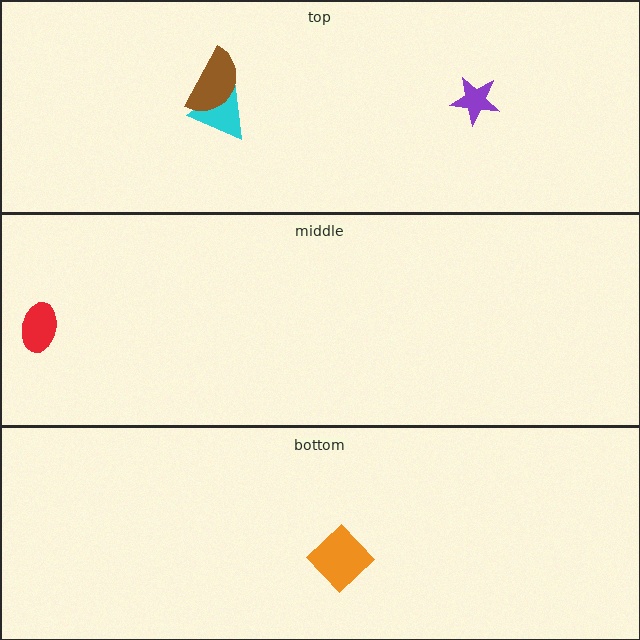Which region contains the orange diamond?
The bottom region.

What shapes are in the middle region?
The red ellipse.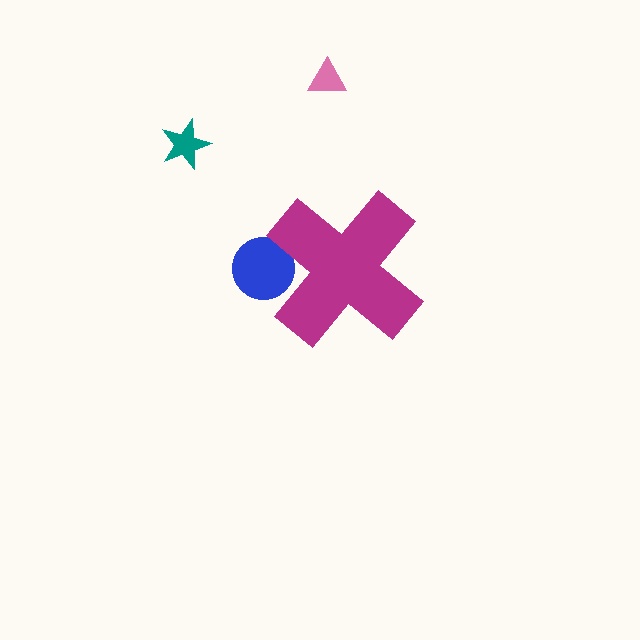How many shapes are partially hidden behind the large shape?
1 shape is partially hidden.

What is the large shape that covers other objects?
A magenta cross.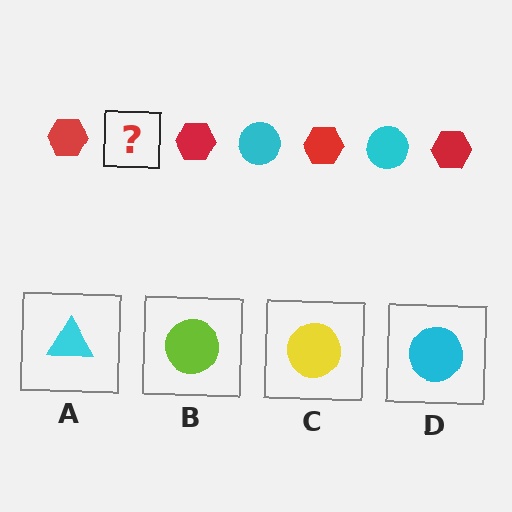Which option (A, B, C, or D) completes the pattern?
D.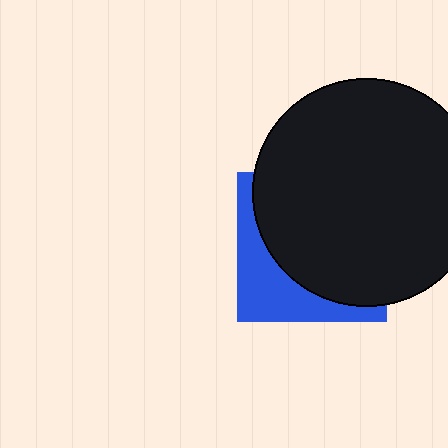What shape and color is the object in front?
The object in front is a black circle.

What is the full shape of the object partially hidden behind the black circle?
The partially hidden object is a blue square.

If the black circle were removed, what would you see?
You would see the complete blue square.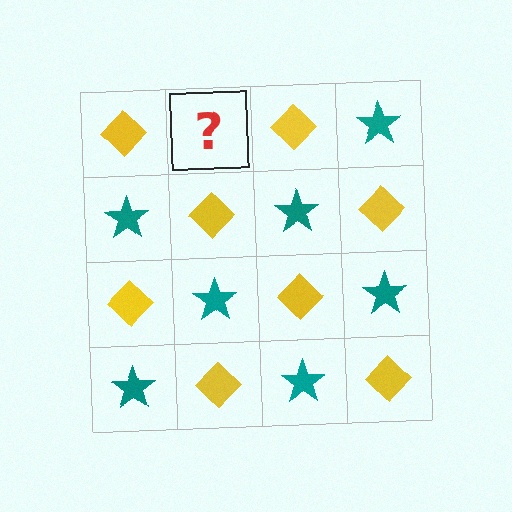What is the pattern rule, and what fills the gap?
The rule is that it alternates yellow diamond and teal star in a checkerboard pattern. The gap should be filled with a teal star.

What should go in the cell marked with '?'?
The missing cell should contain a teal star.